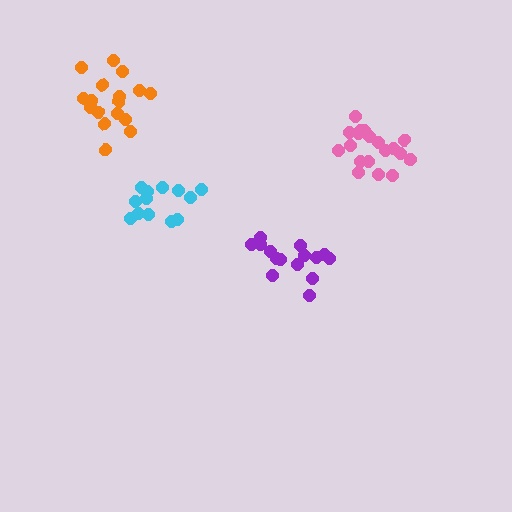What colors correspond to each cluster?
The clusters are colored: orange, cyan, pink, purple.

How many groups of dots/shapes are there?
There are 4 groups.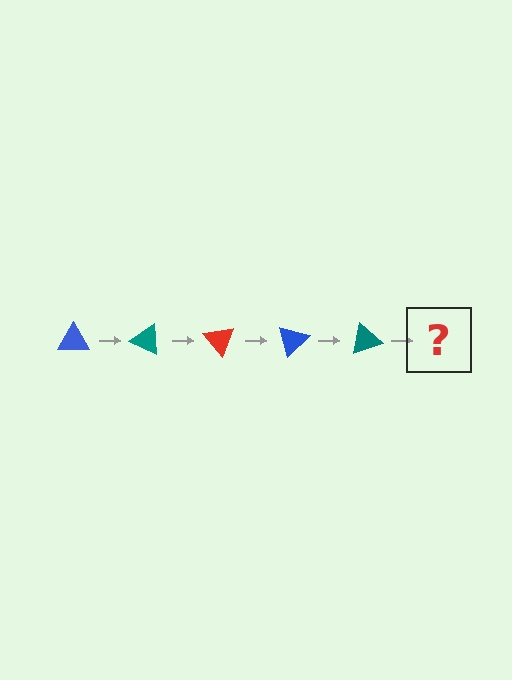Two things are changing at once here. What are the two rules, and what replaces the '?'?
The two rules are that it rotates 25 degrees each step and the color cycles through blue, teal, and red. The '?' should be a red triangle, rotated 125 degrees from the start.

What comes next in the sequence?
The next element should be a red triangle, rotated 125 degrees from the start.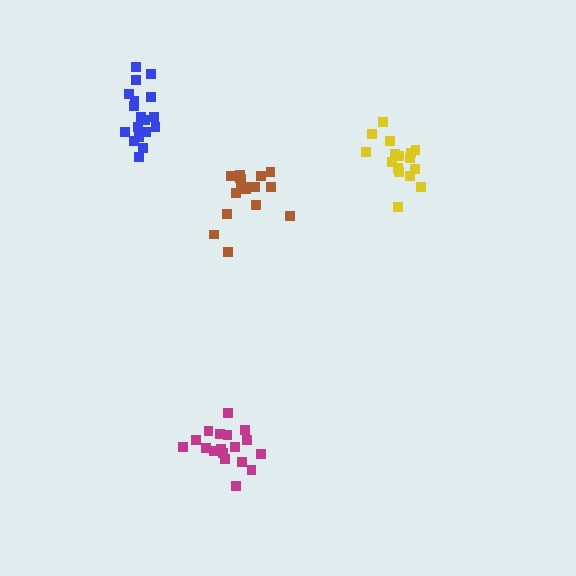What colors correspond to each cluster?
The clusters are colored: brown, yellow, blue, magenta.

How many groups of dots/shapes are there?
There are 4 groups.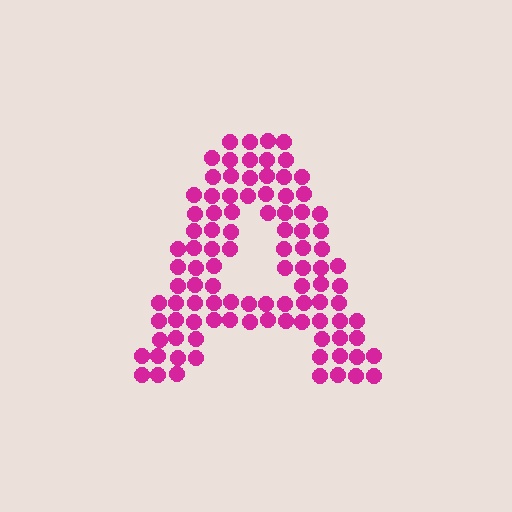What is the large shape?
The large shape is the letter A.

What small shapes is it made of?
It is made of small circles.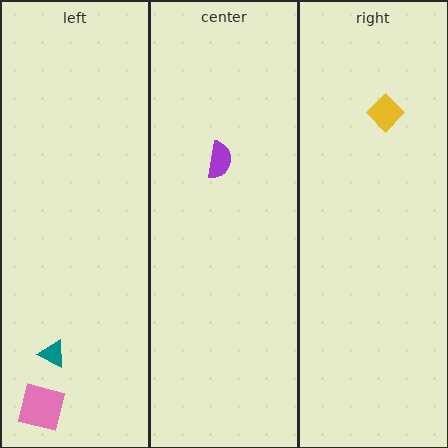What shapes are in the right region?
The yellow diamond.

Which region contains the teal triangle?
The left region.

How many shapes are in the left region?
2.